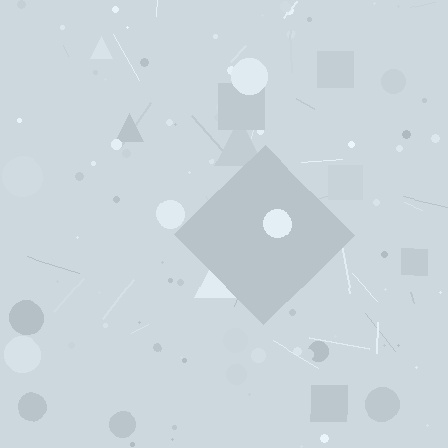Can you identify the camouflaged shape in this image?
The camouflaged shape is a diamond.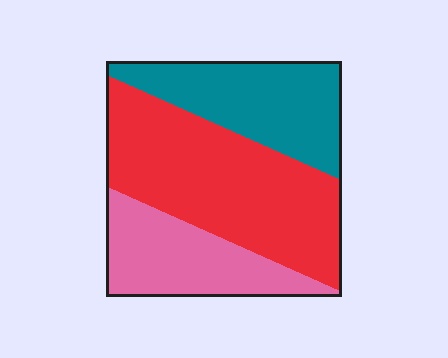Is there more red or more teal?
Red.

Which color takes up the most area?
Red, at roughly 45%.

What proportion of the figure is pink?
Pink covers roughly 25% of the figure.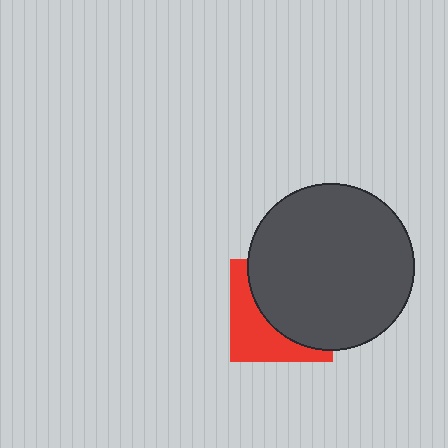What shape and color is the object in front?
The object in front is a dark gray circle.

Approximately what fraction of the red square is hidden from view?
Roughly 60% of the red square is hidden behind the dark gray circle.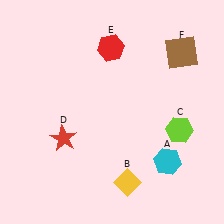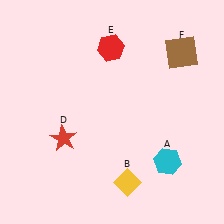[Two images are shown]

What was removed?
The lime hexagon (C) was removed in Image 2.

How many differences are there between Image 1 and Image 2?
There is 1 difference between the two images.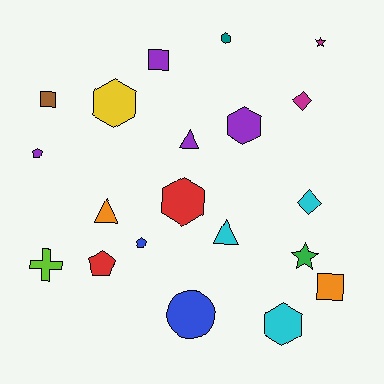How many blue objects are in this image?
There are 2 blue objects.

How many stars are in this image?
There are 2 stars.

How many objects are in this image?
There are 20 objects.